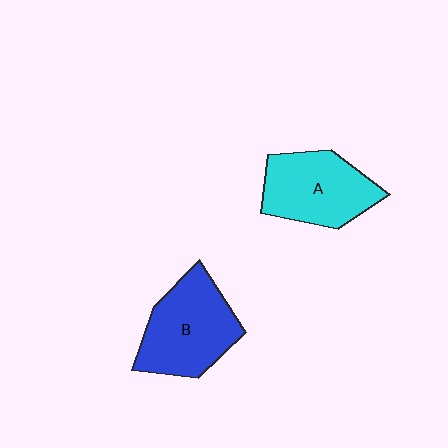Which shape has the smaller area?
Shape A (cyan).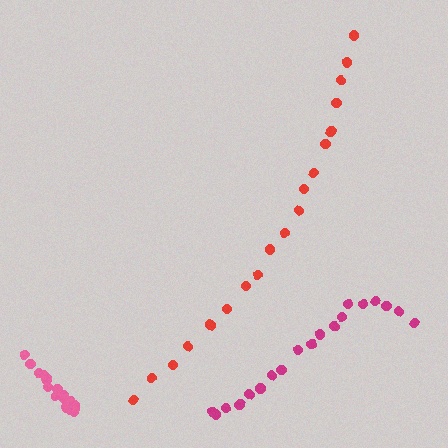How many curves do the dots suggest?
There are 3 distinct paths.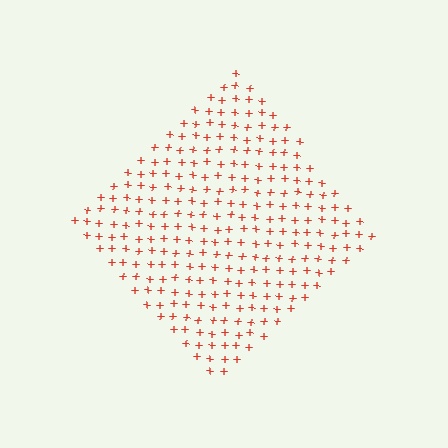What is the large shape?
The large shape is a diamond.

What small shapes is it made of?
It is made of small plus signs.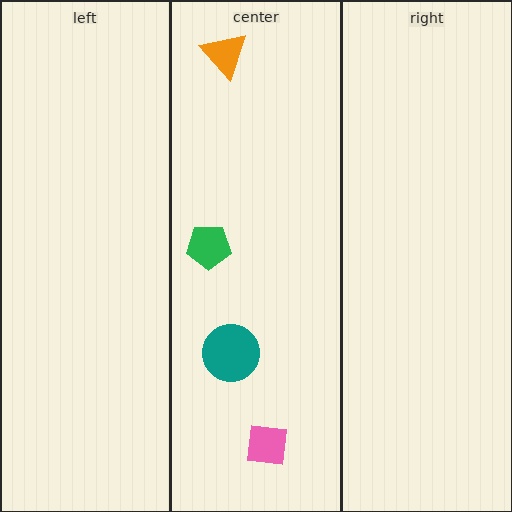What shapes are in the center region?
The orange triangle, the teal circle, the green pentagon, the pink square.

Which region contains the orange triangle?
The center region.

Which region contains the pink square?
The center region.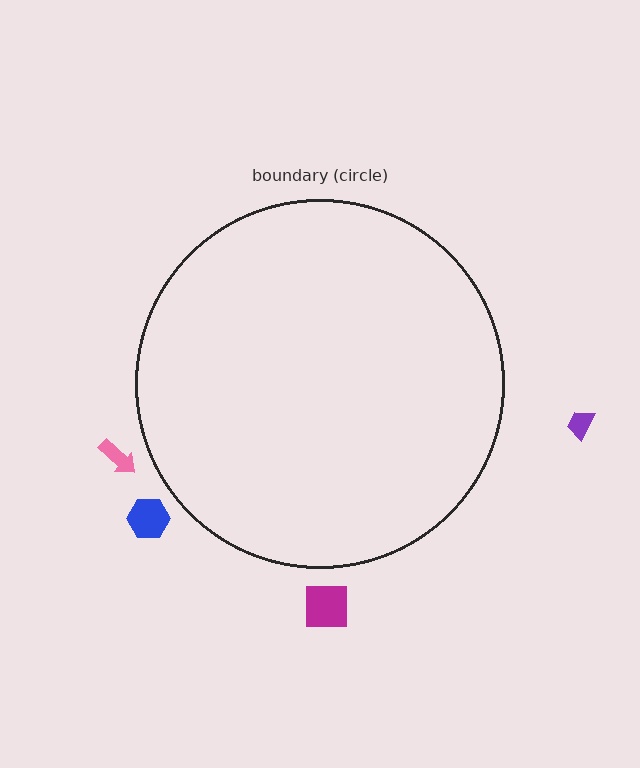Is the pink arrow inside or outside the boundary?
Outside.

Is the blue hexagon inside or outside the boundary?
Outside.